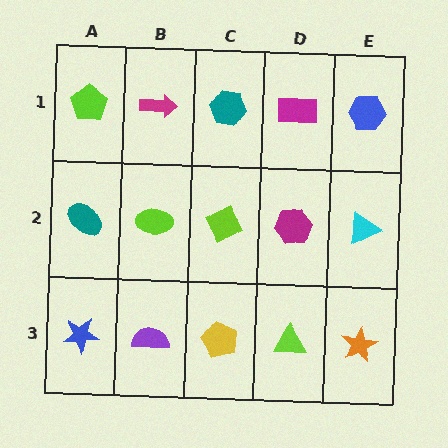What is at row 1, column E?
A blue hexagon.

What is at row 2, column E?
A cyan triangle.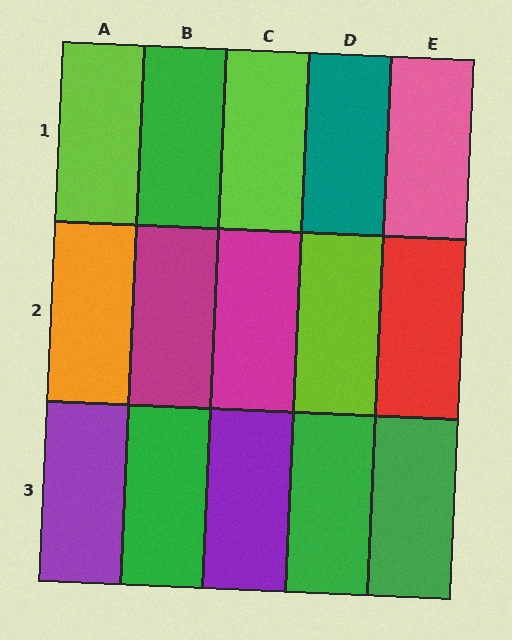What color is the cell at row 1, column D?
Teal.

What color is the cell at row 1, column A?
Lime.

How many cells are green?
4 cells are green.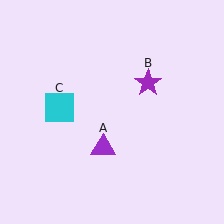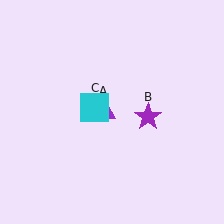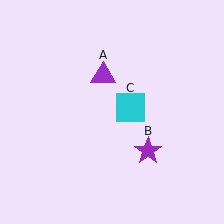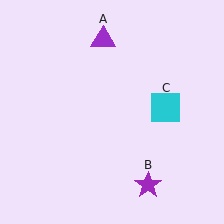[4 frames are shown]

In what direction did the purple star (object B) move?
The purple star (object B) moved down.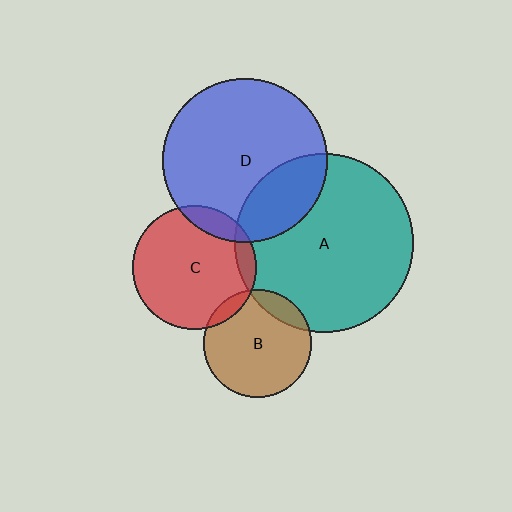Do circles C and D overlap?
Yes.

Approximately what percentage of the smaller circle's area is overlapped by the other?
Approximately 10%.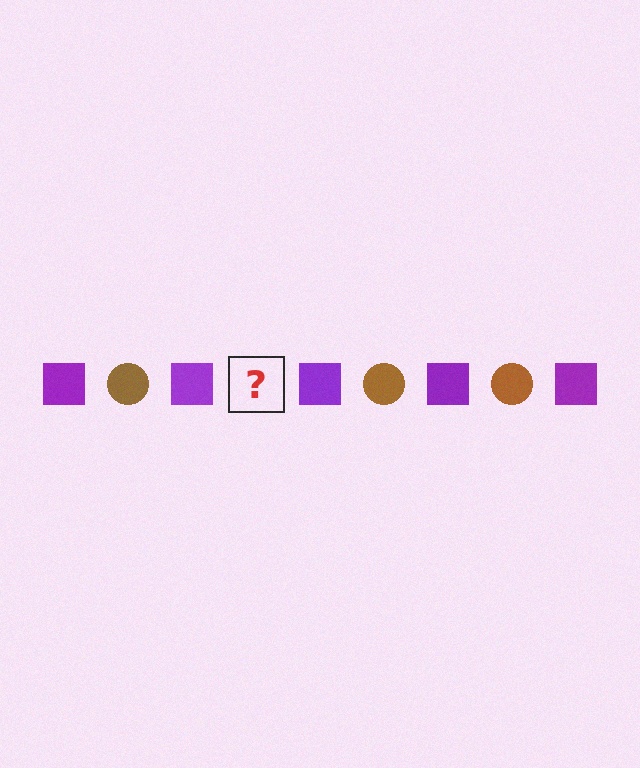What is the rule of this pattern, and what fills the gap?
The rule is that the pattern alternates between purple square and brown circle. The gap should be filled with a brown circle.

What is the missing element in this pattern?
The missing element is a brown circle.